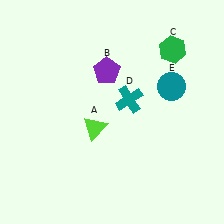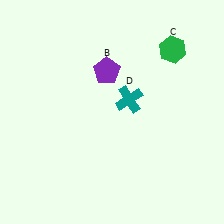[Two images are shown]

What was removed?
The teal circle (E), the lime triangle (A) were removed in Image 2.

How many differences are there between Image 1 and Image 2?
There are 2 differences between the two images.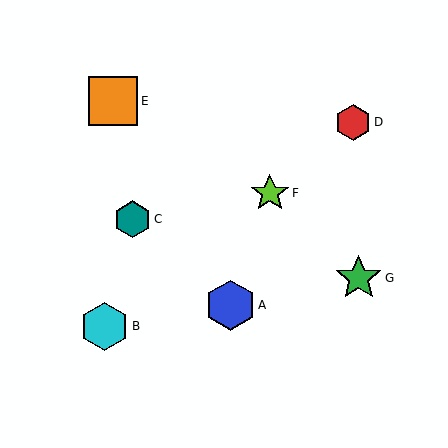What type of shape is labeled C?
Shape C is a teal hexagon.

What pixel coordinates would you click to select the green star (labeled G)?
Click at (359, 278) to select the green star G.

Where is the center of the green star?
The center of the green star is at (359, 278).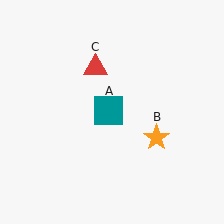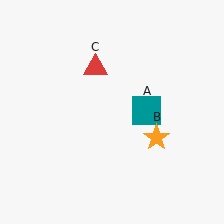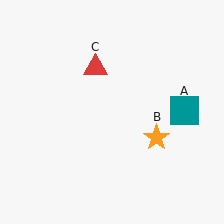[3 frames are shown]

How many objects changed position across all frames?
1 object changed position: teal square (object A).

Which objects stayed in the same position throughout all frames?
Orange star (object B) and red triangle (object C) remained stationary.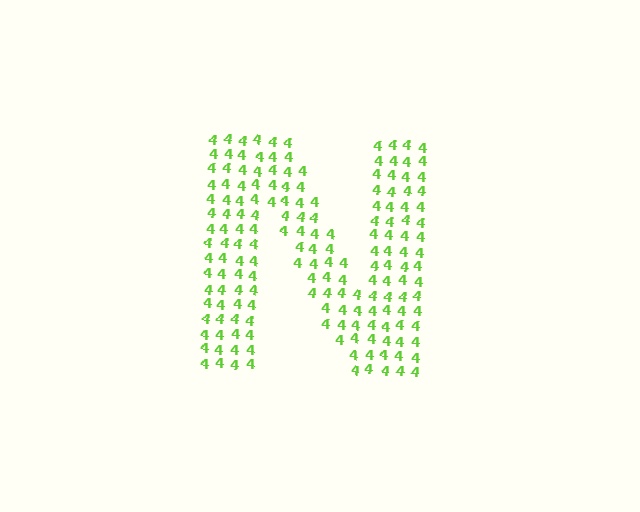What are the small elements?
The small elements are digit 4's.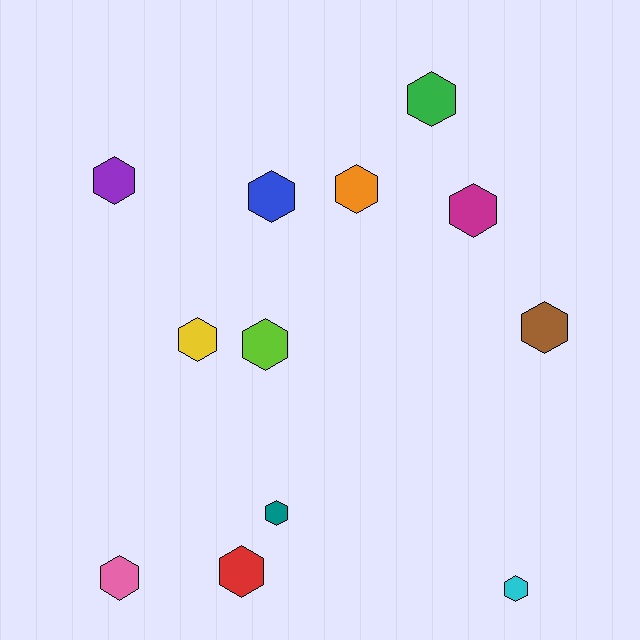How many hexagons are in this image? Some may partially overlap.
There are 12 hexagons.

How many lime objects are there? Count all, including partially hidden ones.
There is 1 lime object.